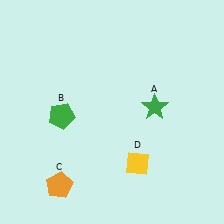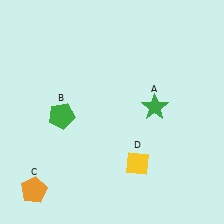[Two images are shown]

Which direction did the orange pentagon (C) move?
The orange pentagon (C) moved left.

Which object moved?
The orange pentagon (C) moved left.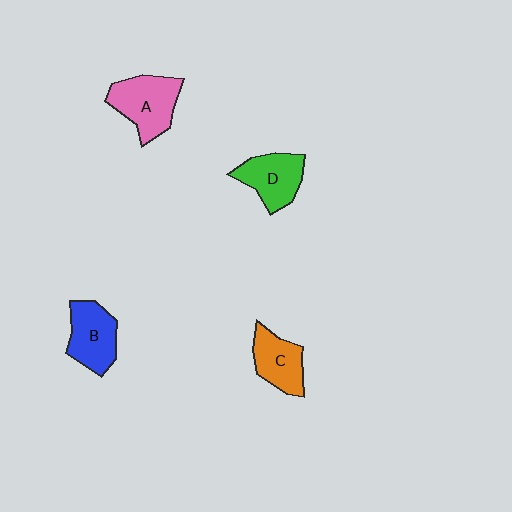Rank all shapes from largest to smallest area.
From largest to smallest: A (pink), B (blue), D (green), C (orange).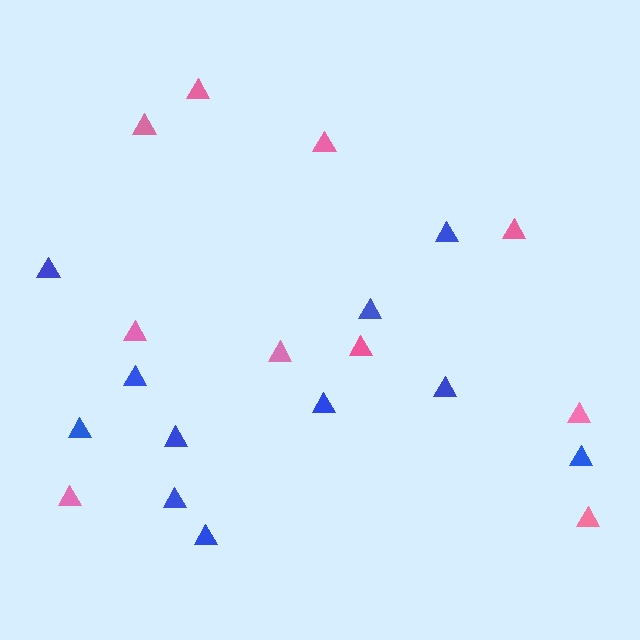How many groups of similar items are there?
There are 2 groups: one group of blue triangles (11) and one group of pink triangles (10).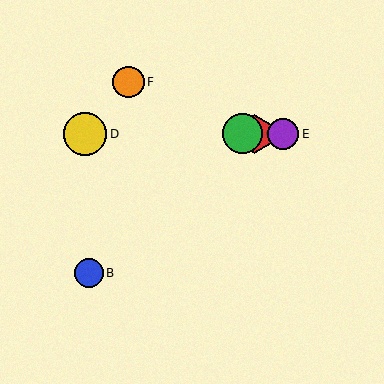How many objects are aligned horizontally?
4 objects (A, C, D, E) are aligned horizontally.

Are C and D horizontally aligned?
Yes, both are at y≈134.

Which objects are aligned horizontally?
Objects A, C, D, E are aligned horizontally.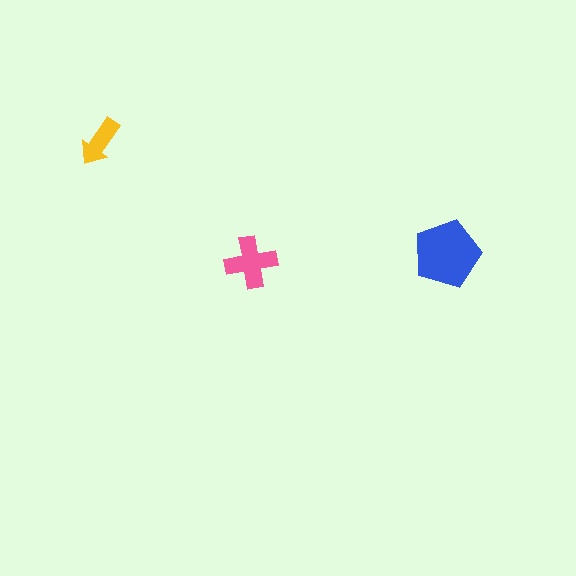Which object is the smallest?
The yellow arrow.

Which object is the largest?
The blue pentagon.